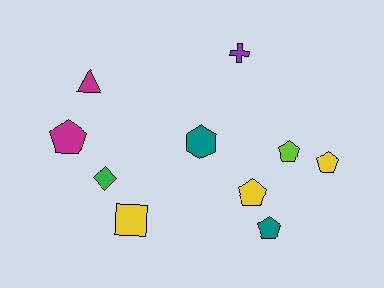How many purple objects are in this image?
There is 1 purple object.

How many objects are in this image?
There are 10 objects.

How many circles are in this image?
There are no circles.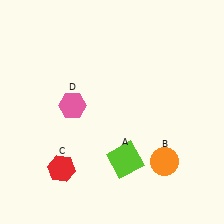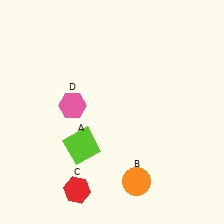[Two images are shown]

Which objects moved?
The objects that moved are: the lime square (A), the orange circle (B), the red hexagon (C).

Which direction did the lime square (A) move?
The lime square (A) moved left.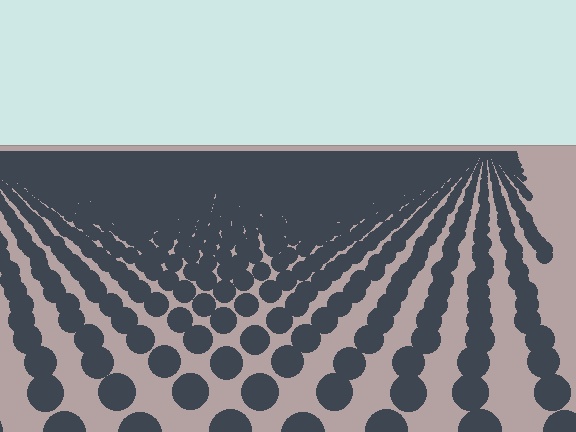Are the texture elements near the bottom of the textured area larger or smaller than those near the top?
Larger. Near the bottom, elements are closer to the viewer and appear at a bigger on-screen size.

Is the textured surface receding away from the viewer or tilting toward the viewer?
The surface is receding away from the viewer. Texture elements get smaller and denser toward the top.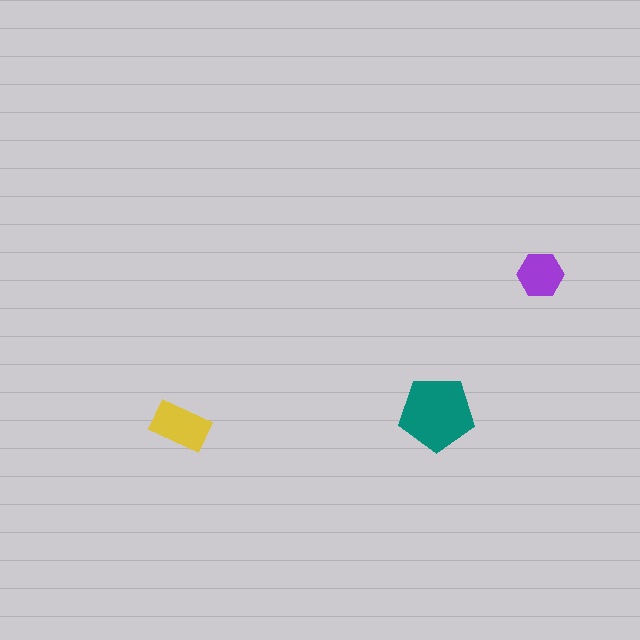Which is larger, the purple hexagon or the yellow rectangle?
The yellow rectangle.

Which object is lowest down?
The yellow rectangle is bottommost.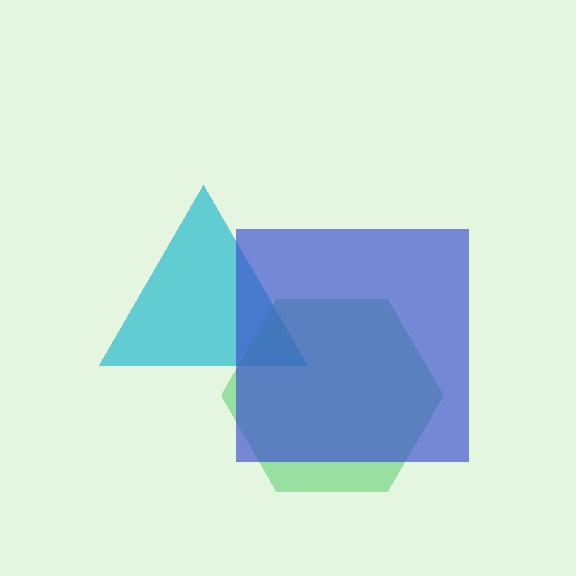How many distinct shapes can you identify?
There are 3 distinct shapes: a cyan triangle, a green hexagon, a blue square.